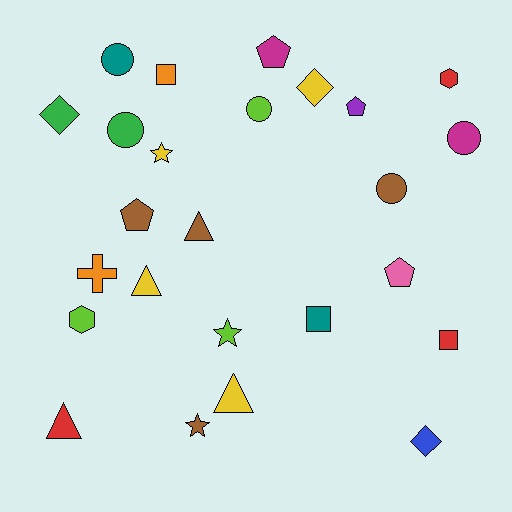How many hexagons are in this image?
There are 2 hexagons.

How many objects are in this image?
There are 25 objects.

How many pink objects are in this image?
There is 1 pink object.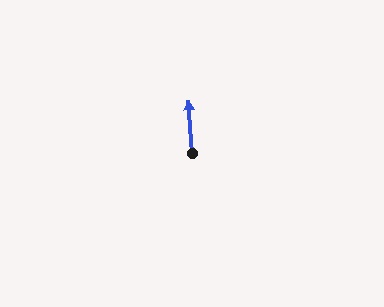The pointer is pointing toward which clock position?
Roughly 12 o'clock.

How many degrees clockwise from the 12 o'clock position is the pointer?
Approximately 356 degrees.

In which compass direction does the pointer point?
North.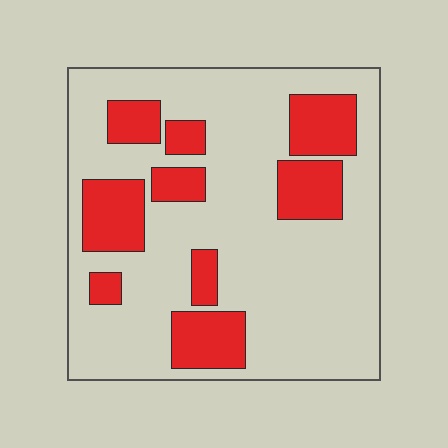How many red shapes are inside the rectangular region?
9.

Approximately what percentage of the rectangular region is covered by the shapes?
Approximately 25%.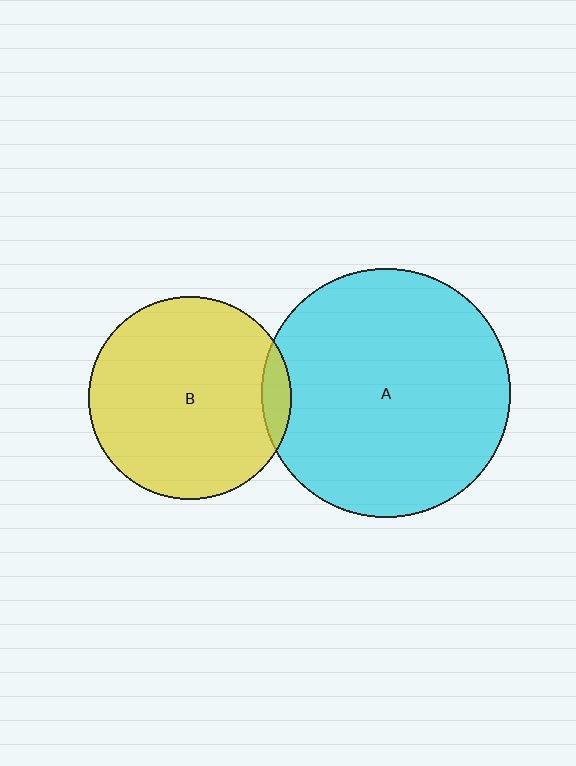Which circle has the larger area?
Circle A (cyan).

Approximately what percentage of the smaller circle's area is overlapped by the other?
Approximately 5%.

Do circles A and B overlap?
Yes.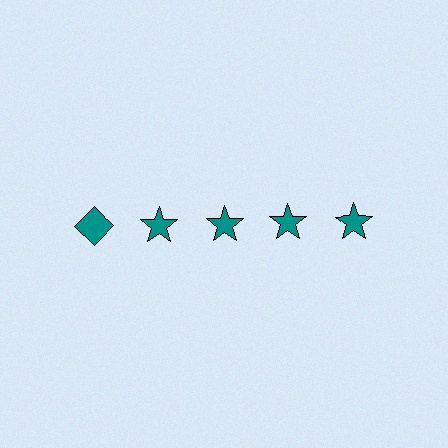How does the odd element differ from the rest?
It has a different shape: diamond instead of star.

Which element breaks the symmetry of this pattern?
The teal diamond in the top row, leftmost column breaks the symmetry. All other shapes are teal stars.